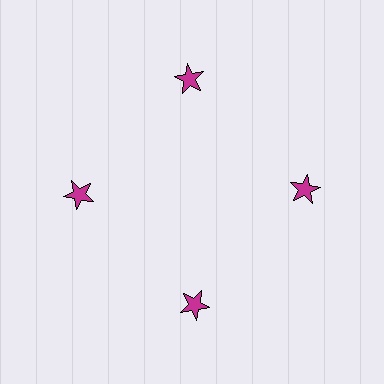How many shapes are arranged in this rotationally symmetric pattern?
There are 4 shapes, arranged in 4 groups of 1.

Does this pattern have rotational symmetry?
Yes, this pattern has 4-fold rotational symmetry. It looks the same after rotating 90 degrees around the center.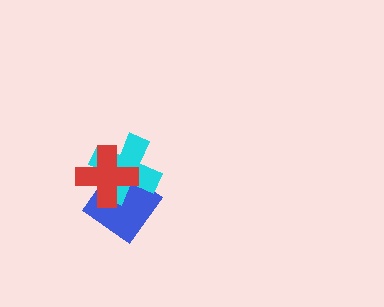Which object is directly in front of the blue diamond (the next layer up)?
The cyan cross is directly in front of the blue diamond.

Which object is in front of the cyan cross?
The red cross is in front of the cyan cross.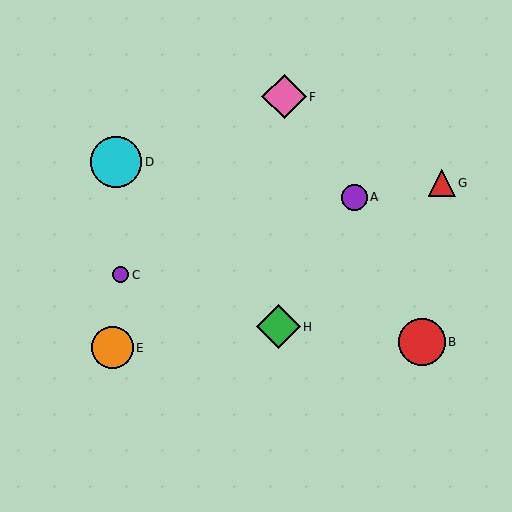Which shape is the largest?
The cyan circle (labeled D) is the largest.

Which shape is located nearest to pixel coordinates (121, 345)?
The orange circle (labeled E) at (112, 348) is nearest to that location.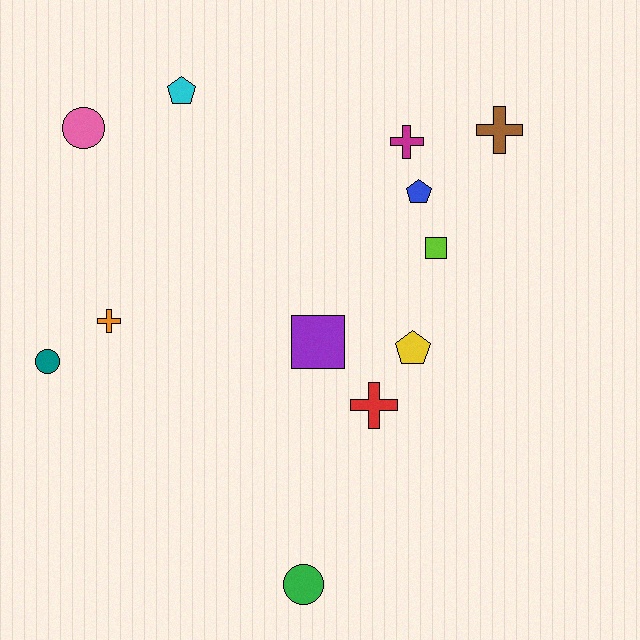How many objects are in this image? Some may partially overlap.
There are 12 objects.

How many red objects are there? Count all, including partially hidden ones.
There is 1 red object.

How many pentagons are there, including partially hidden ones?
There are 3 pentagons.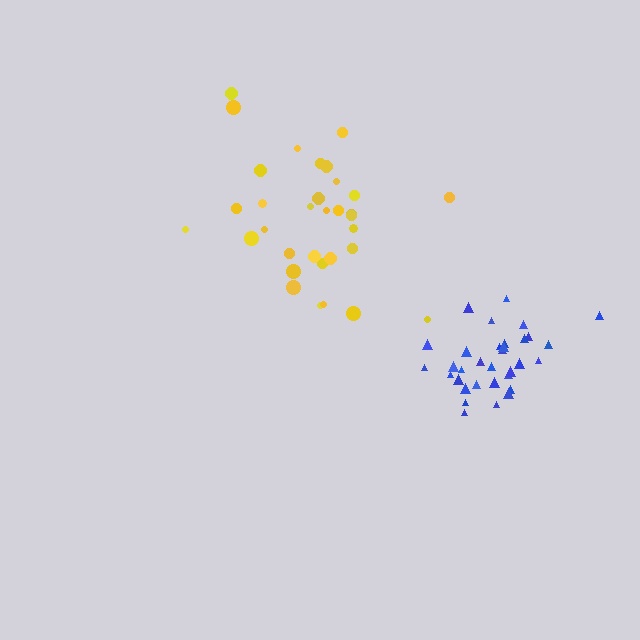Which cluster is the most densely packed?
Blue.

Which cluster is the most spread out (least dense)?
Yellow.